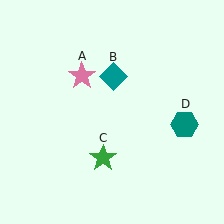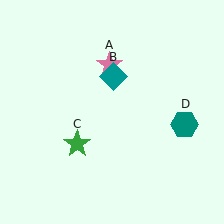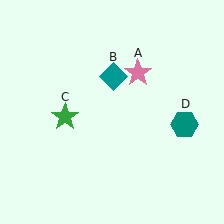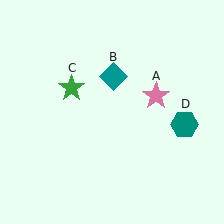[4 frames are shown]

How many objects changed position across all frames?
2 objects changed position: pink star (object A), green star (object C).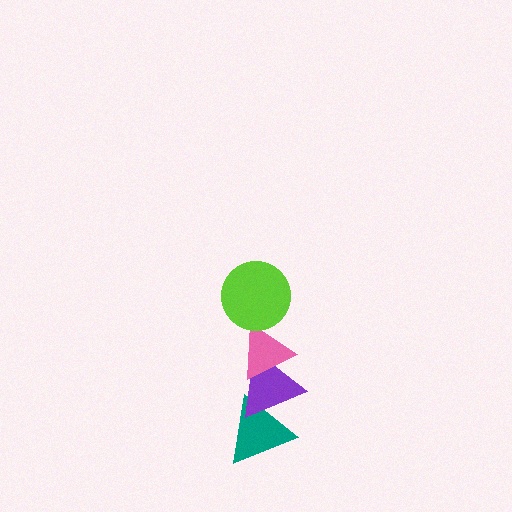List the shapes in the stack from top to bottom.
From top to bottom: the lime circle, the pink triangle, the purple triangle, the teal triangle.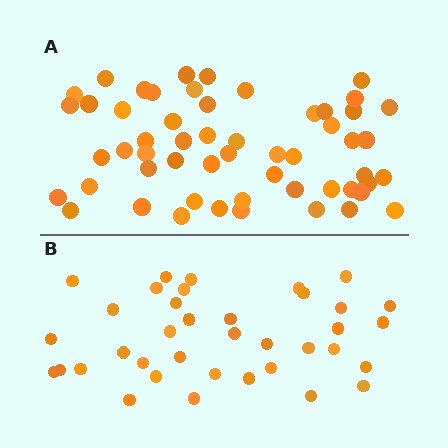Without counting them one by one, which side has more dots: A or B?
Region A (the top region) has more dots.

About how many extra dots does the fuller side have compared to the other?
Region A has approximately 20 more dots than region B.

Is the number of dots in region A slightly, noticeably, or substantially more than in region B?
Region A has substantially more. The ratio is roughly 1.5 to 1.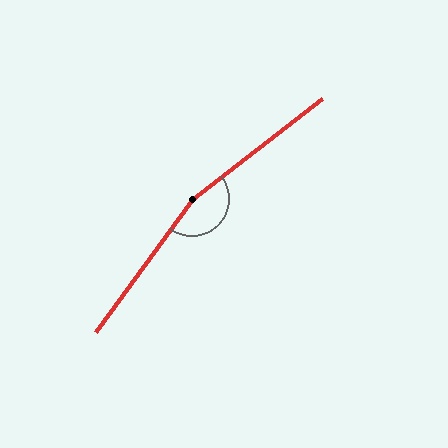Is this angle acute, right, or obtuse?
It is obtuse.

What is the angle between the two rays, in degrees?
Approximately 164 degrees.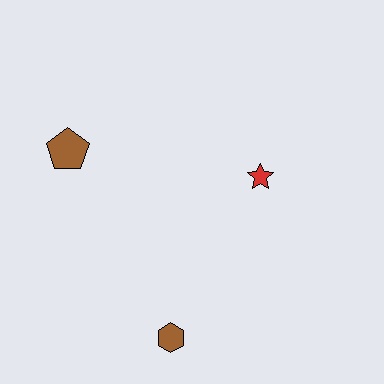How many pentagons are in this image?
There is 1 pentagon.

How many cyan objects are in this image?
There are no cyan objects.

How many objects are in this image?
There are 3 objects.